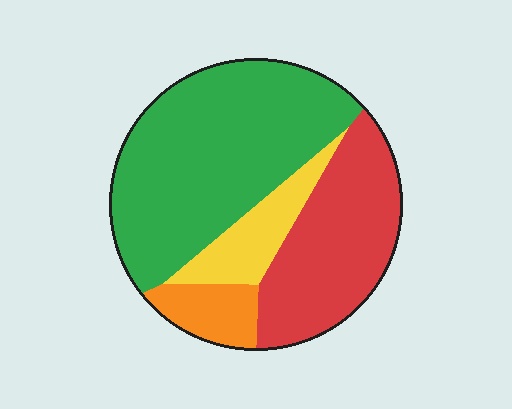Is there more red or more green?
Green.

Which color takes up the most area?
Green, at roughly 50%.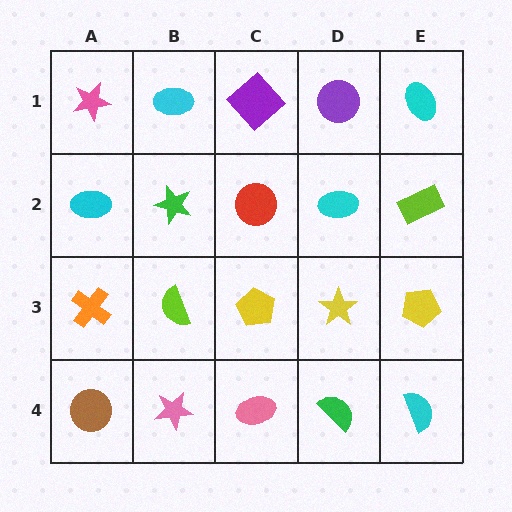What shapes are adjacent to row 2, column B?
A cyan ellipse (row 1, column B), a lime semicircle (row 3, column B), a cyan ellipse (row 2, column A), a red circle (row 2, column C).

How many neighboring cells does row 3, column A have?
3.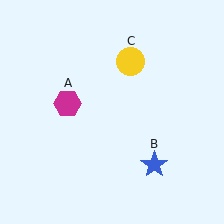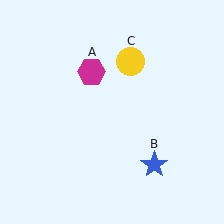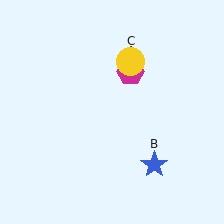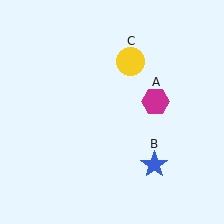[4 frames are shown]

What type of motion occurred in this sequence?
The magenta hexagon (object A) rotated clockwise around the center of the scene.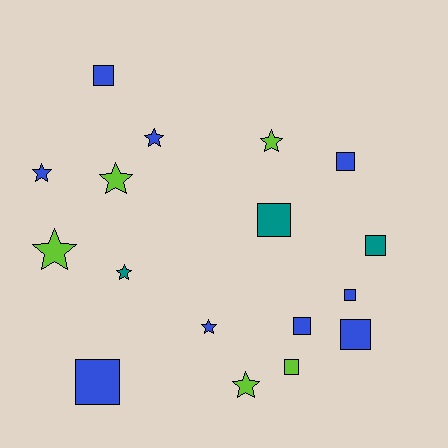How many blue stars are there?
There are 3 blue stars.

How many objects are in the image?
There are 17 objects.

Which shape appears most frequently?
Square, with 9 objects.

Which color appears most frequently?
Blue, with 9 objects.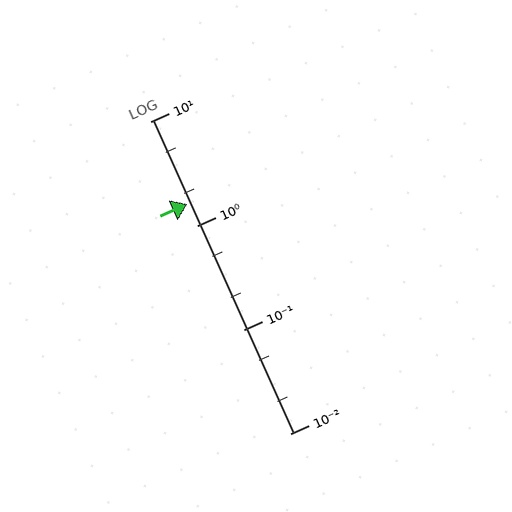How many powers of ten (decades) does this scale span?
The scale spans 3 decades, from 0.01 to 10.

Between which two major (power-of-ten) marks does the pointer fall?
The pointer is between 1 and 10.